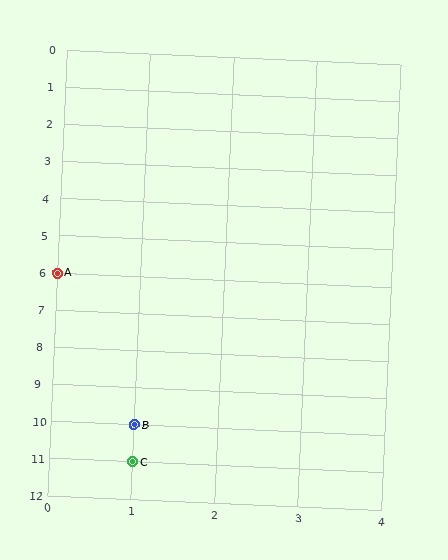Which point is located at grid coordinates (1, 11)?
Point C is at (1, 11).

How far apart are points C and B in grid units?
Points C and B are 1 row apart.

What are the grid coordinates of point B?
Point B is at grid coordinates (1, 10).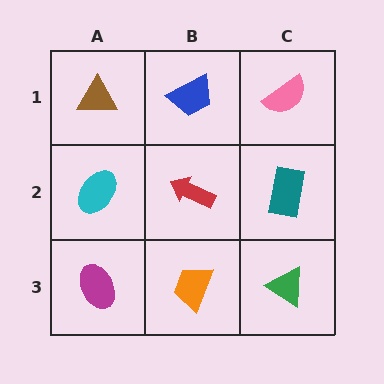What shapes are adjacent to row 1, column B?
A red arrow (row 2, column B), a brown triangle (row 1, column A), a pink semicircle (row 1, column C).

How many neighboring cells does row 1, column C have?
2.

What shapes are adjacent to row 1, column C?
A teal rectangle (row 2, column C), a blue trapezoid (row 1, column B).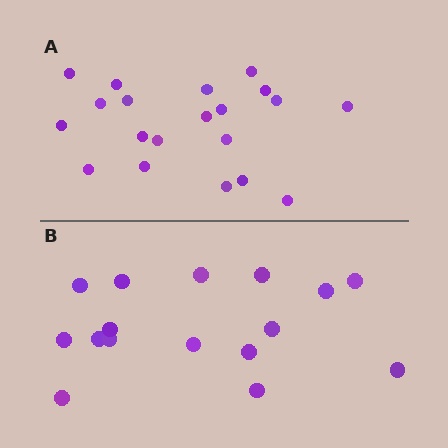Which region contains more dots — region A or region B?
Region A (the top region) has more dots.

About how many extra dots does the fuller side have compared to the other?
Region A has about 4 more dots than region B.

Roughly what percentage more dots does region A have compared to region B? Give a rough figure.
About 25% more.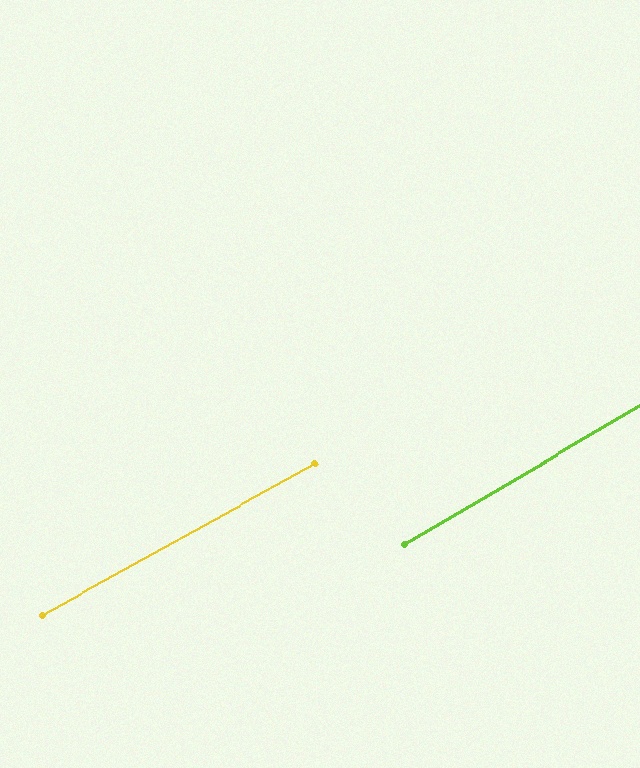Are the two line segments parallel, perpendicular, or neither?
Parallel — their directions differ by only 1.4°.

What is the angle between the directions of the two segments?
Approximately 1 degree.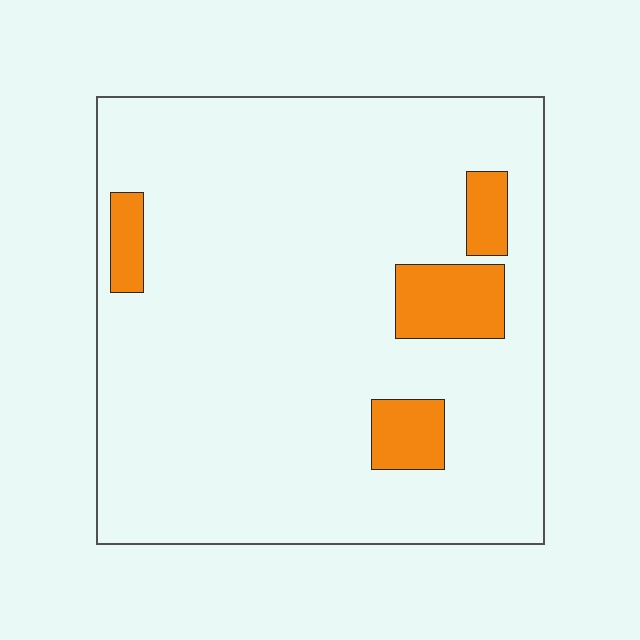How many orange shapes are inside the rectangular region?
4.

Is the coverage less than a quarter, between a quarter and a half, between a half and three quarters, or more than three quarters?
Less than a quarter.